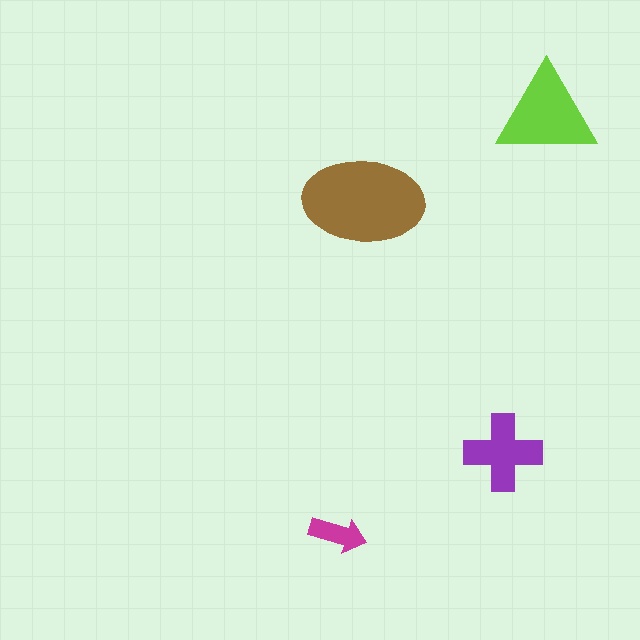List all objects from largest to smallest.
The brown ellipse, the lime triangle, the purple cross, the magenta arrow.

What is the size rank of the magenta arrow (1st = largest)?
4th.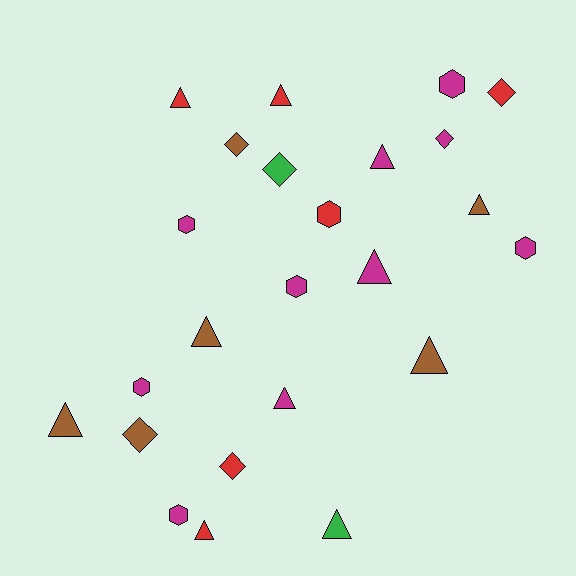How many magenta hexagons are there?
There are 6 magenta hexagons.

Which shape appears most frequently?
Triangle, with 11 objects.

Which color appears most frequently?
Magenta, with 10 objects.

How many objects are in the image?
There are 24 objects.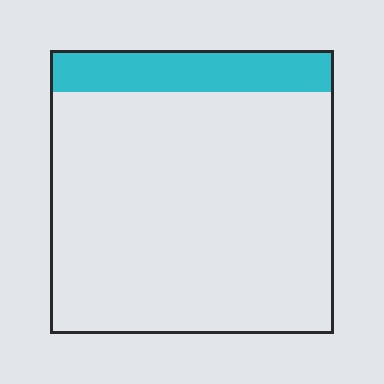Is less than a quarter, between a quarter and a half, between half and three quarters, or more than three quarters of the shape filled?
Less than a quarter.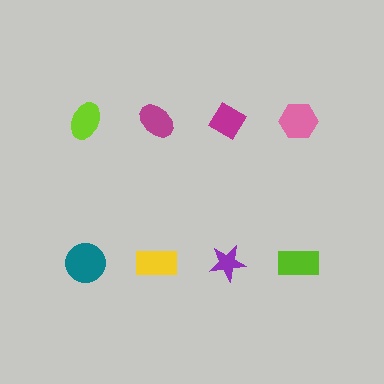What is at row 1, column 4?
A pink hexagon.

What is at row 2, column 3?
A purple star.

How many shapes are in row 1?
4 shapes.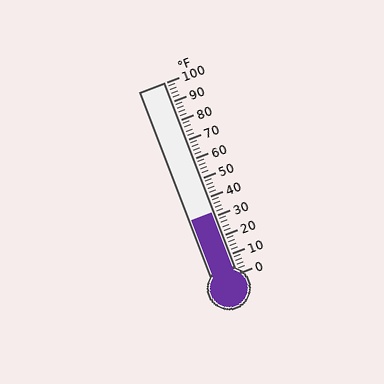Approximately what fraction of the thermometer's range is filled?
The thermometer is filled to approximately 30% of its range.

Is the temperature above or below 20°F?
The temperature is above 20°F.